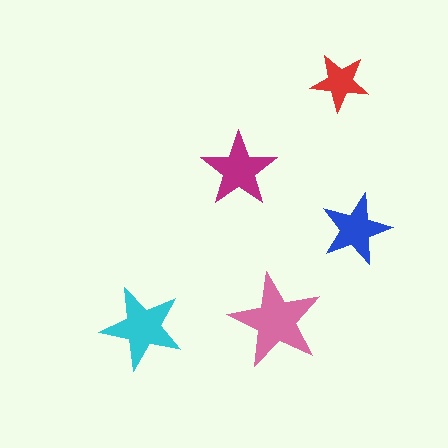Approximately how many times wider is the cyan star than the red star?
About 1.5 times wider.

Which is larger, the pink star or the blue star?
The pink one.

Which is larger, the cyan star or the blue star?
The cyan one.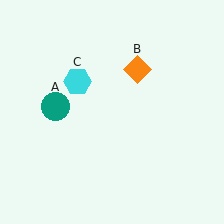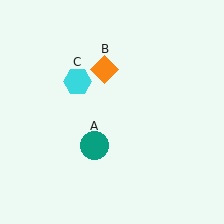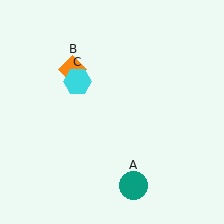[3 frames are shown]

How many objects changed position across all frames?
2 objects changed position: teal circle (object A), orange diamond (object B).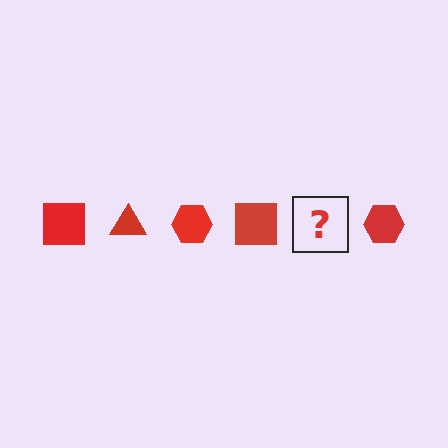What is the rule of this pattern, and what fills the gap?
The rule is that the pattern cycles through square, triangle, hexagon shapes in red. The gap should be filled with a red triangle.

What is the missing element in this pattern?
The missing element is a red triangle.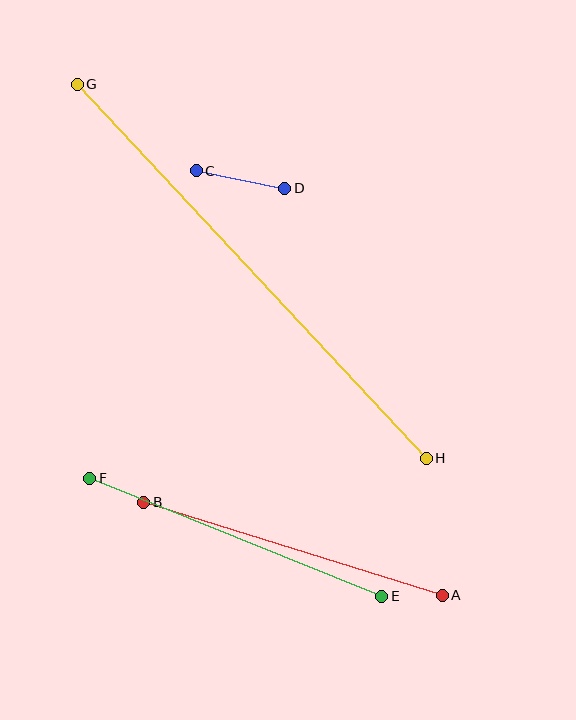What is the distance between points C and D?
The distance is approximately 90 pixels.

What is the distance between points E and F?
The distance is approximately 315 pixels.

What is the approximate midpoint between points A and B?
The midpoint is at approximately (293, 549) pixels.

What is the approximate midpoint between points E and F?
The midpoint is at approximately (236, 537) pixels.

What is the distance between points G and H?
The distance is approximately 512 pixels.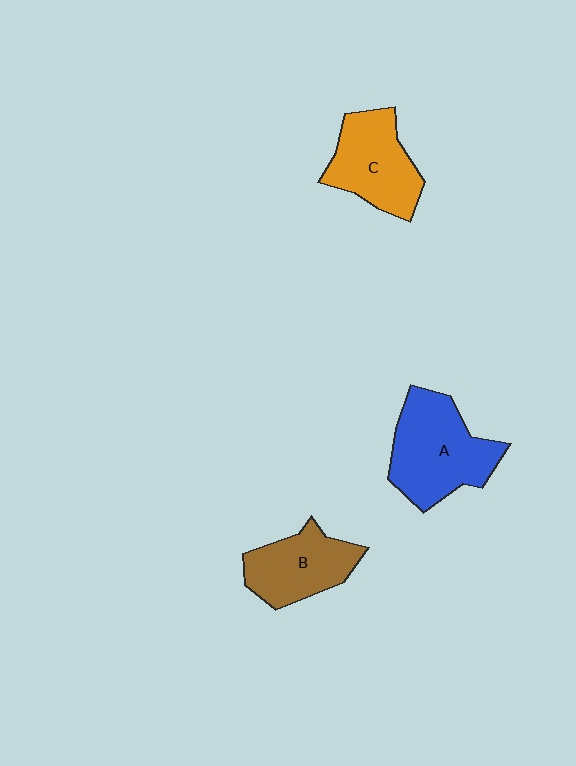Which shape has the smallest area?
Shape B (brown).